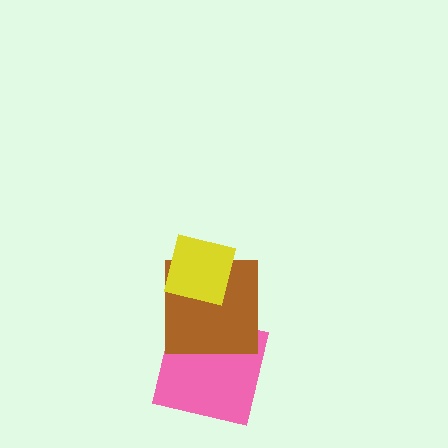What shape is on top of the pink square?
The brown square is on top of the pink square.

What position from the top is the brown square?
The brown square is 2nd from the top.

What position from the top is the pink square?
The pink square is 3rd from the top.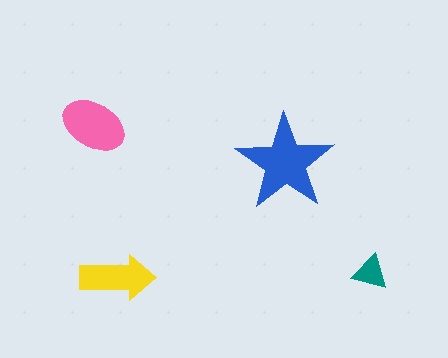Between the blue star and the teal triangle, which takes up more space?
The blue star.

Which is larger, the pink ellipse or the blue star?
The blue star.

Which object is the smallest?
The teal triangle.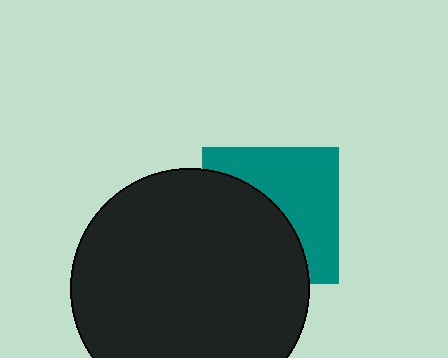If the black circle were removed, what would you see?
You would see the complete teal square.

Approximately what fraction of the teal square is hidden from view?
Roughly 50% of the teal square is hidden behind the black circle.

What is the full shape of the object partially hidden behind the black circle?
The partially hidden object is a teal square.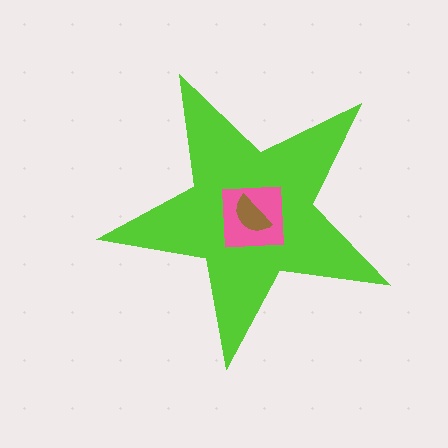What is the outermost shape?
The lime star.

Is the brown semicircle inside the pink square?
Yes.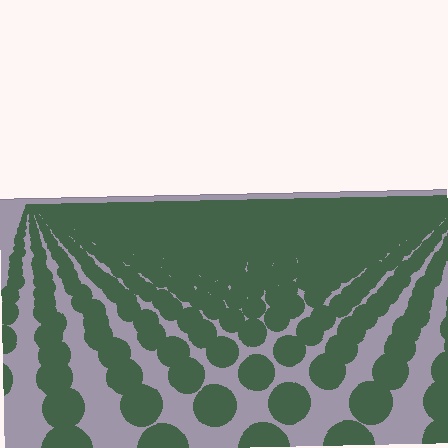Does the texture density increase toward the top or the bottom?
Density increases toward the top.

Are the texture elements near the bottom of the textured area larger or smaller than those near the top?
Larger. Near the bottom, elements are closer to the viewer and appear at a bigger on-screen size.